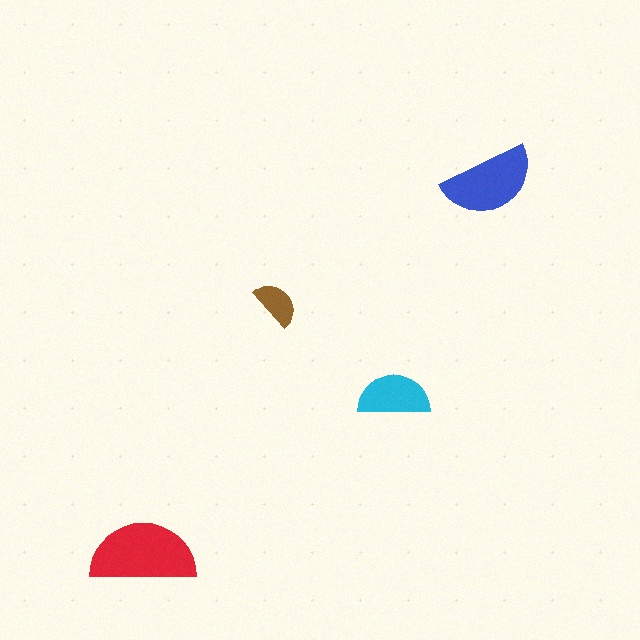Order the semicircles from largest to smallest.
the red one, the blue one, the cyan one, the brown one.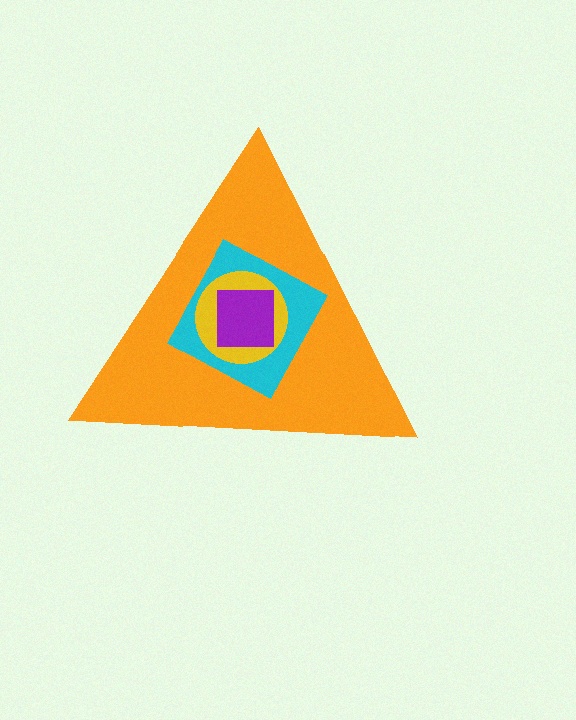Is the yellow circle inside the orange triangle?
Yes.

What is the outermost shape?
The orange triangle.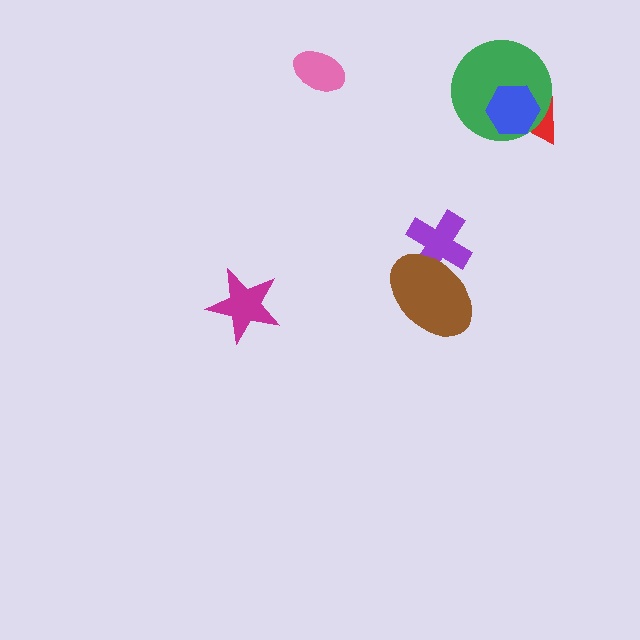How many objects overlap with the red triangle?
2 objects overlap with the red triangle.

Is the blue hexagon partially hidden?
No, no other shape covers it.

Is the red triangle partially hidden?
Yes, it is partially covered by another shape.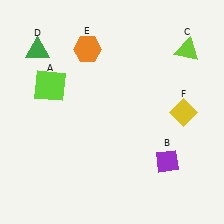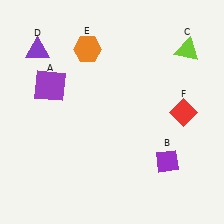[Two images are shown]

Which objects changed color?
A changed from lime to purple. D changed from green to purple. F changed from yellow to red.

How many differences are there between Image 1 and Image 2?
There are 3 differences between the two images.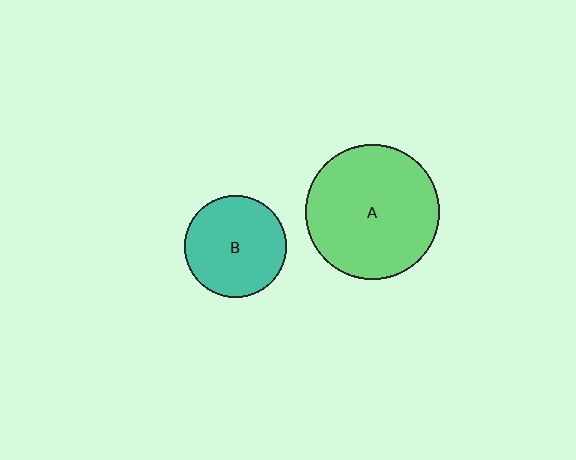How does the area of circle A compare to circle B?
Approximately 1.7 times.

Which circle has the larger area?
Circle A (green).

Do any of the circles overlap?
No, none of the circles overlap.